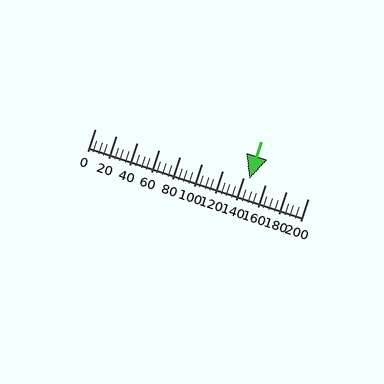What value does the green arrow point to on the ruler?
The green arrow points to approximately 145.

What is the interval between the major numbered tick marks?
The major tick marks are spaced 20 units apart.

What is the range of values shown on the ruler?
The ruler shows values from 0 to 200.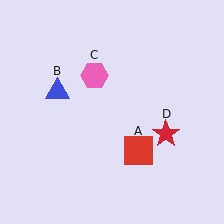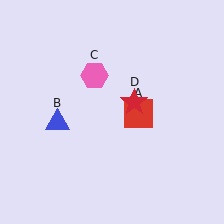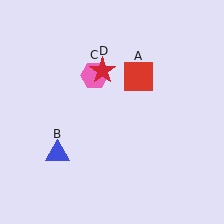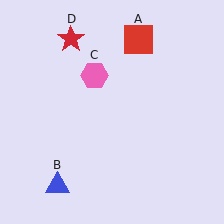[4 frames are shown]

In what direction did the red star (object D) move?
The red star (object D) moved up and to the left.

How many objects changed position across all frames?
3 objects changed position: red square (object A), blue triangle (object B), red star (object D).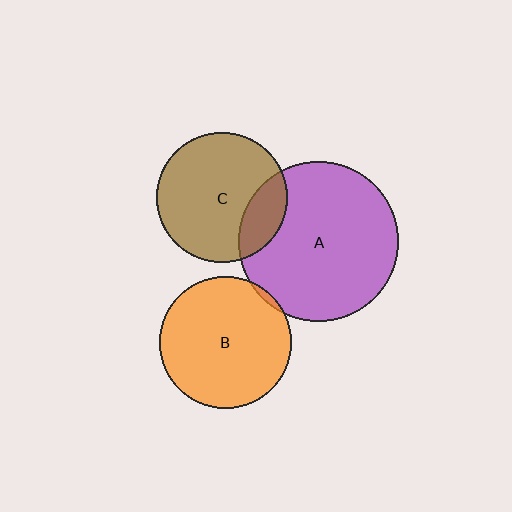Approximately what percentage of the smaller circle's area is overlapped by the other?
Approximately 20%.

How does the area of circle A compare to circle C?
Approximately 1.5 times.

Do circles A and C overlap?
Yes.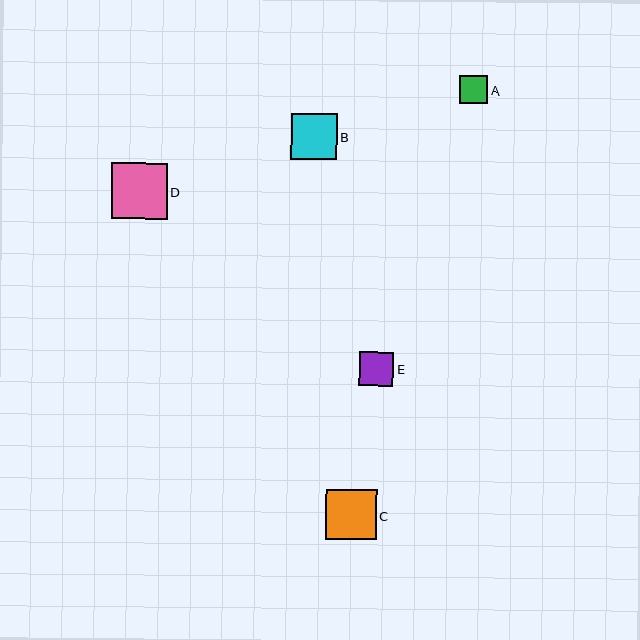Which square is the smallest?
Square A is the smallest with a size of approximately 28 pixels.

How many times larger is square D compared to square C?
Square D is approximately 1.1 times the size of square C.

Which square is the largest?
Square D is the largest with a size of approximately 56 pixels.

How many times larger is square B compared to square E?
Square B is approximately 1.3 times the size of square E.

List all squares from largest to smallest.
From largest to smallest: D, C, B, E, A.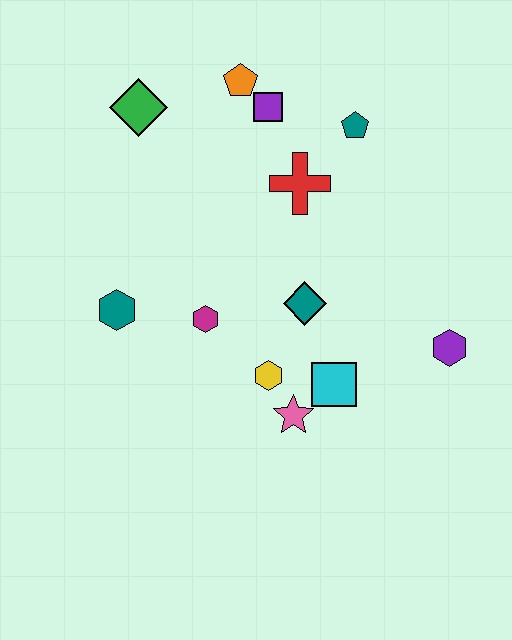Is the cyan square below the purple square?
Yes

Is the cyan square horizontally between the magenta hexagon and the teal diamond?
No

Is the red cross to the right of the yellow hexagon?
Yes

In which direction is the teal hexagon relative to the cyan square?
The teal hexagon is to the left of the cyan square.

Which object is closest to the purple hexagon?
The cyan square is closest to the purple hexagon.